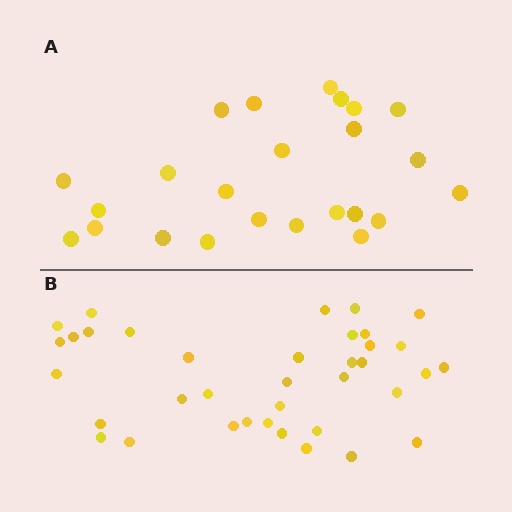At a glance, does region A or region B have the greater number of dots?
Region B (the bottom region) has more dots.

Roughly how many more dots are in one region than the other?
Region B has approximately 15 more dots than region A.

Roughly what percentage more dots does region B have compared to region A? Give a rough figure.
About 55% more.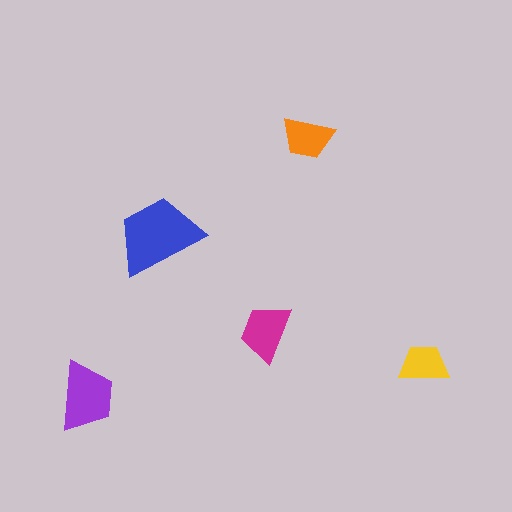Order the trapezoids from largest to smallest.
the blue one, the purple one, the magenta one, the orange one, the yellow one.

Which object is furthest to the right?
The yellow trapezoid is rightmost.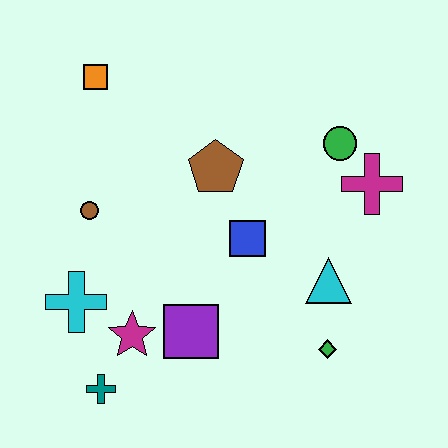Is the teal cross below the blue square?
Yes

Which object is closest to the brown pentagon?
The blue square is closest to the brown pentagon.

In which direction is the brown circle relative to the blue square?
The brown circle is to the left of the blue square.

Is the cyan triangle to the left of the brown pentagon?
No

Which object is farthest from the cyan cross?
The magenta cross is farthest from the cyan cross.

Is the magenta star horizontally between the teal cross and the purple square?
Yes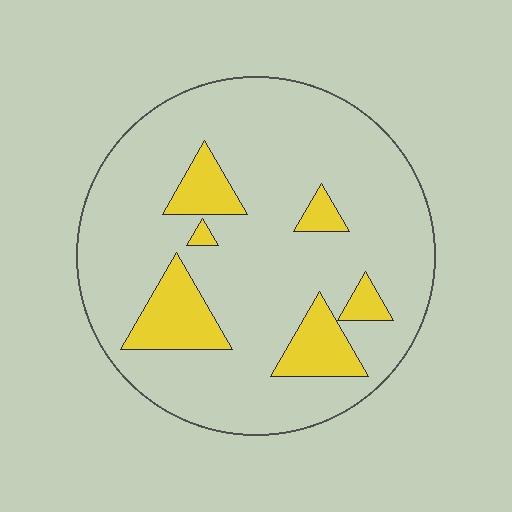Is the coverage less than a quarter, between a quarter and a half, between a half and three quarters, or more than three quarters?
Less than a quarter.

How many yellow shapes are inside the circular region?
6.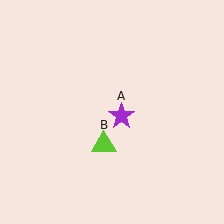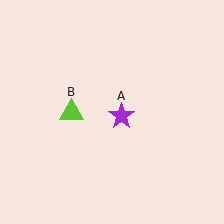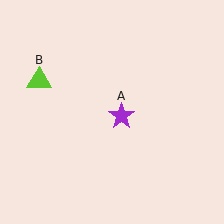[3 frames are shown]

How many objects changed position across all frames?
1 object changed position: lime triangle (object B).